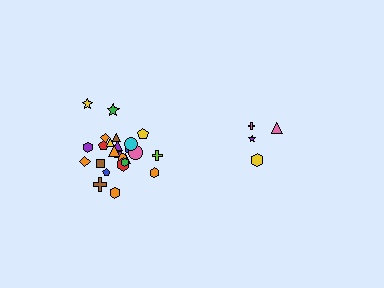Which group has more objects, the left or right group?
The left group.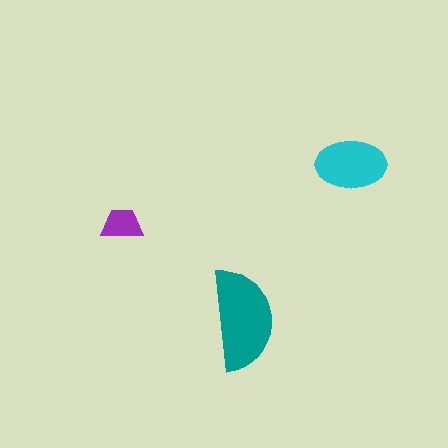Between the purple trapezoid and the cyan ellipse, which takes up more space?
The cyan ellipse.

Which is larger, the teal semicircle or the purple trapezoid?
The teal semicircle.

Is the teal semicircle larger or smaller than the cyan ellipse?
Larger.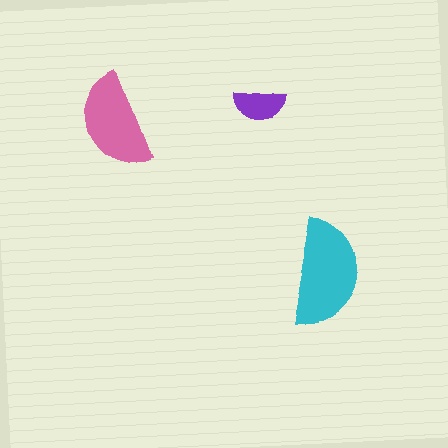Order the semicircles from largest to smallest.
the cyan one, the pink one, the purple one.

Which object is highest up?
The purple semicircle is topmost.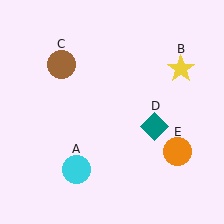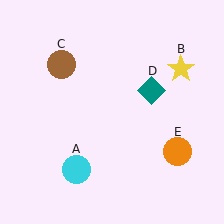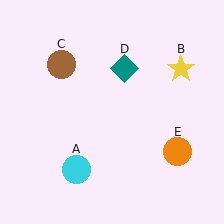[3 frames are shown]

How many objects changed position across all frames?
1 object changed position: teal diamond (object D).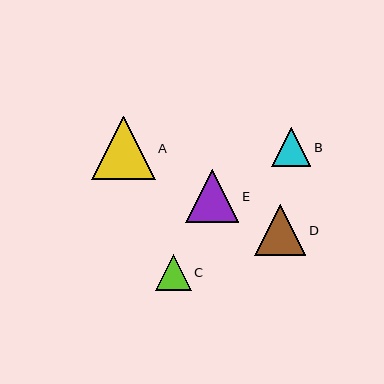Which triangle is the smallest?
Triangle C is the smallest with a size of approximately 36 pixels.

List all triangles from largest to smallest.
From largest to smallest: A, E, D, B, C.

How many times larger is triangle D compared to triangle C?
Triangle D is approximately 1.4 times the size of triangle C.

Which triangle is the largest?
Triangle A is the largest with a size of approximately 64 pixels.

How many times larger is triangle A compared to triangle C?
Triangle A is approximately 1.8 times the size of triangle C.